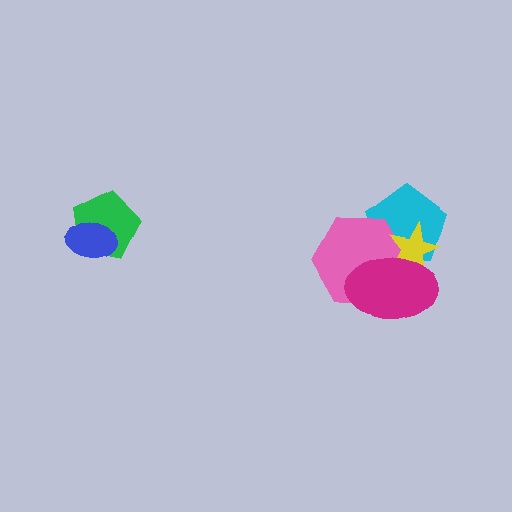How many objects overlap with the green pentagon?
1 object overlaps with the green pentagon.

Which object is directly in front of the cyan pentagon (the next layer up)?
The pink hexagon is directly in front of the cyan pentagon.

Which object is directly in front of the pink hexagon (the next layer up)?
The yellow star is directly in front of the pink hexagon.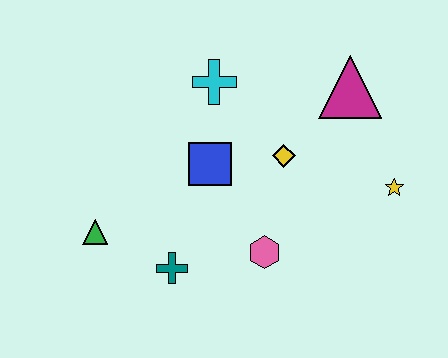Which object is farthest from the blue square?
The yellow star is farthest from the blue square.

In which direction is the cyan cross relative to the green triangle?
The cyan cross is above the green triangle.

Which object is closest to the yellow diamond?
The blue square is closest to the yellow diamond.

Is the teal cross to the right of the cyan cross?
No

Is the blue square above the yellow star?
Yes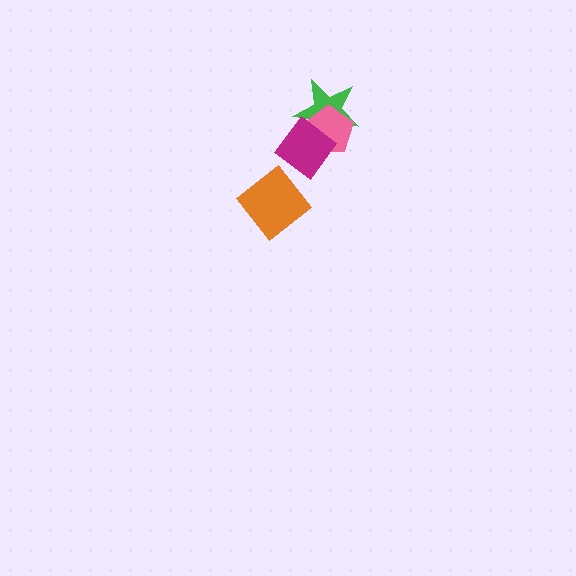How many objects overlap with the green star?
2 objects overlap with the green star.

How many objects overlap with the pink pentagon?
2 objects overlap with the pink pentagon.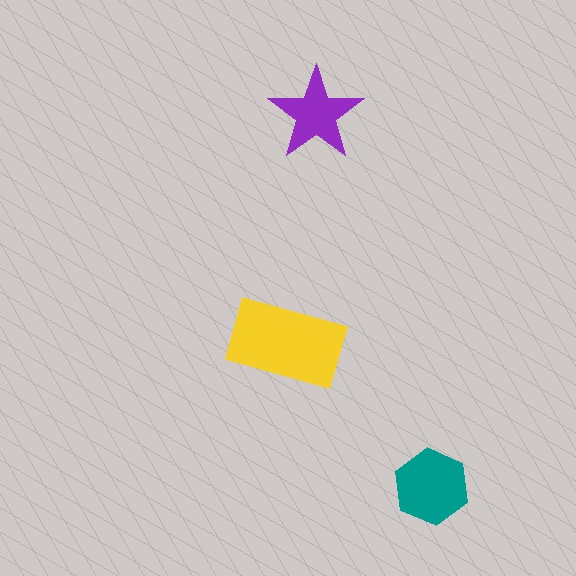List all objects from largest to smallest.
The yellow rectangle, the teal hexagon, the purple star.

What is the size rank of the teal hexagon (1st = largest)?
2nd.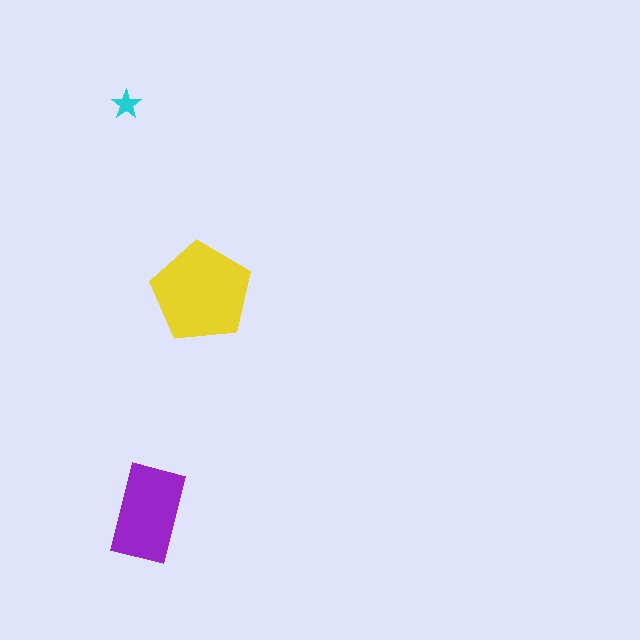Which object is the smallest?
The cyan star.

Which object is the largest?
The yellow pentagon.